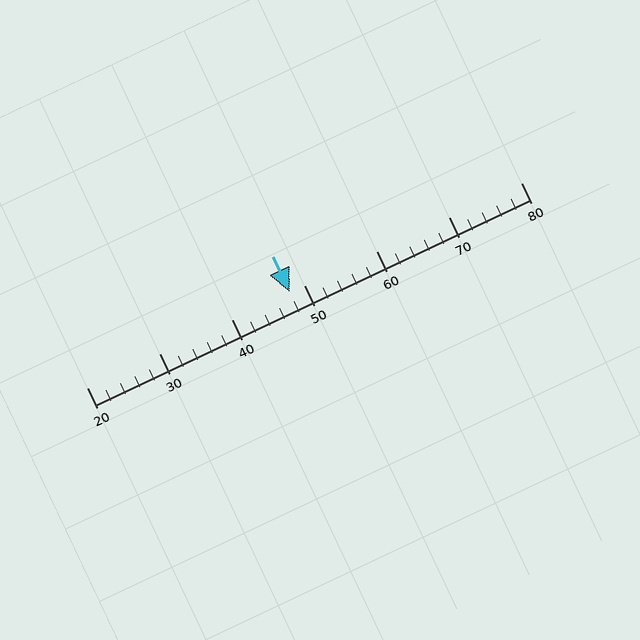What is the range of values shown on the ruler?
The ruler shows values from 20 to 80.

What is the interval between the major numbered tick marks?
The major tick marks are spaced 10 units apart.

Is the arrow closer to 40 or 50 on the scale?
The arrow is closer to 50.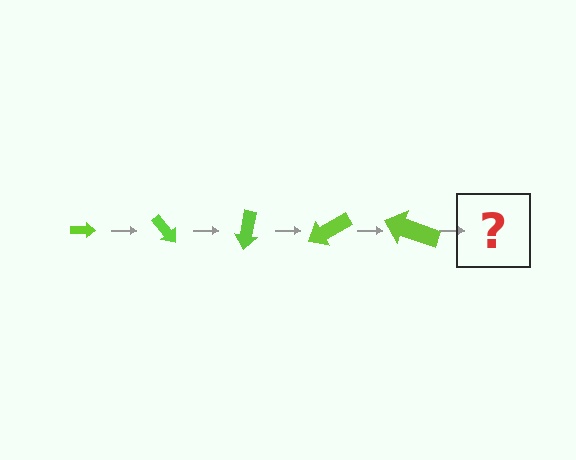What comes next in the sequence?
The next element should be an arrow, larger than the previous one and rotated 250 degrees from the start.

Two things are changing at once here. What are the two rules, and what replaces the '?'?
The two rules are that the arrow grows larger each step and it rotates 50 degrees each step. The '?' should be an arrow, larger than the previous one and rotated 250 degrees from the start.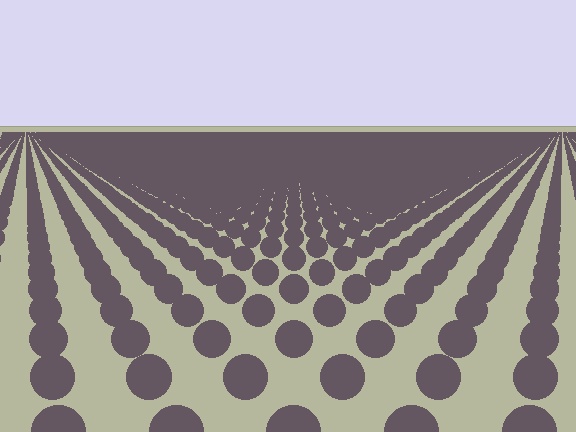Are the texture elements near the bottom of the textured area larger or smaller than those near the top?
Larger. Near the bottom, elements are closer to the viewer and appear at a bigger on-screen size.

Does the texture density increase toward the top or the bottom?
Density increases toward the top.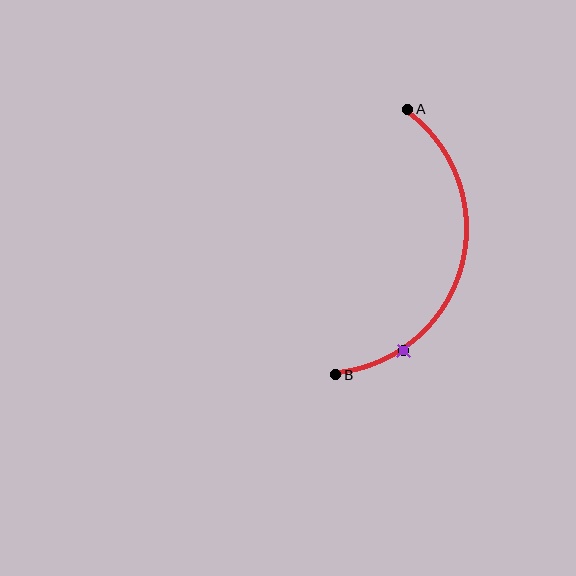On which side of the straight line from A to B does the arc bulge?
The arc bulges to the right of the straight line connecting A and B.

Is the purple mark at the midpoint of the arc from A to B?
No. The purple mark lies on the arc but is closer to endpoint B. The arc midpoint would be at the point on the curve equidistant along the arc from both A and B.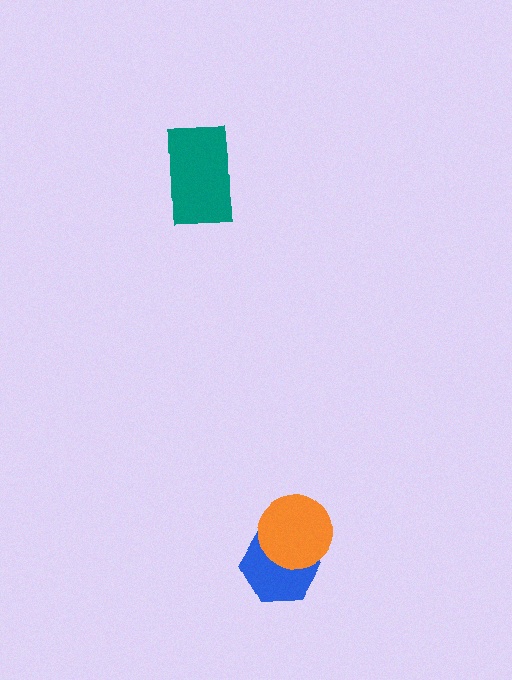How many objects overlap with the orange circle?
1 object overlaps with the orange circle.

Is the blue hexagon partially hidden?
Yes, it is partially covered by another shape.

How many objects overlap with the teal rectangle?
0 objects overlap with the teal rectangle.